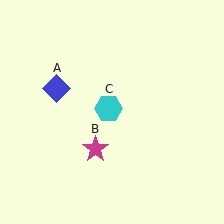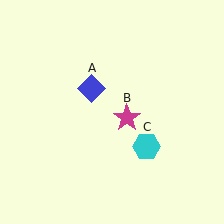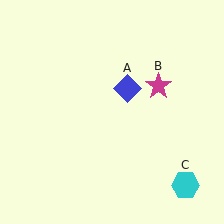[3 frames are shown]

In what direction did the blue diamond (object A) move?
The blue diamond (object A) moved right.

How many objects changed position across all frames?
3 objects changed position: blue diamond (object A), magenta star (object B), cyan hexagon (object C).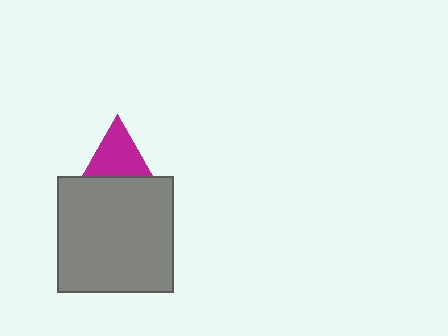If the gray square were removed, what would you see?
You would see the complete magenta triangle.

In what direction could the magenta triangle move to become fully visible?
The magenta triangle could move up. That would shift it out from behind the gray square entirely.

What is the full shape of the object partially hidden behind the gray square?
The partially hidden object is a magenta triangle.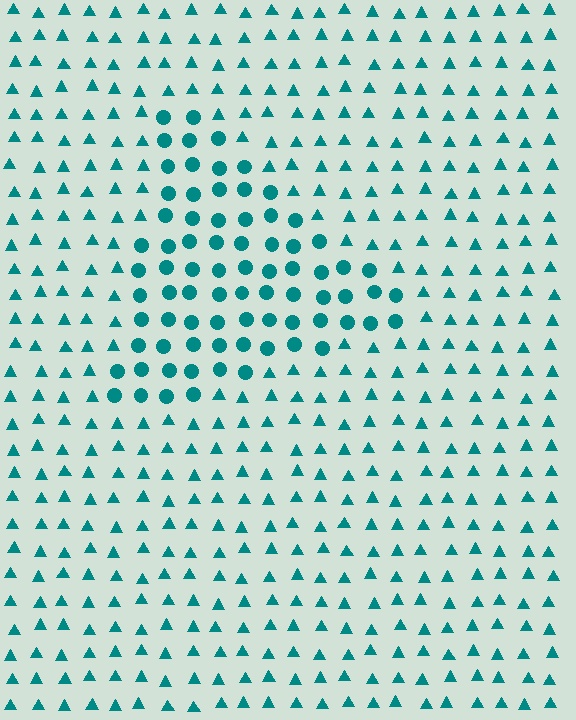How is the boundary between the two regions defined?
The boundary is defined by a change in element shape: circles inside vs. triangles outside. All elements share the same color and spacing.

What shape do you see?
I see a triangle.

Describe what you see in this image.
The image is filled with small teal elements arranged in a uniform grid. A triangle-shaped region contains circles, while the surrounding area contains triangles. The boundary is defined purely by the change in element shape.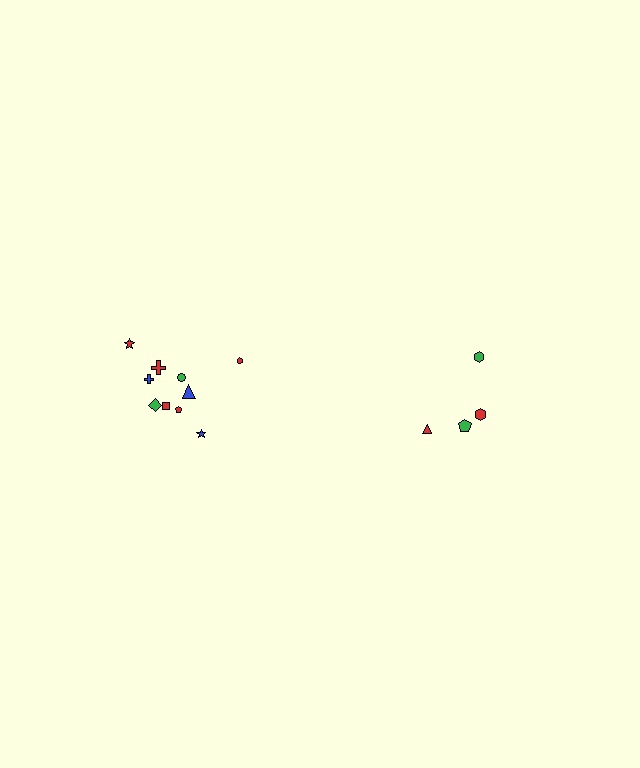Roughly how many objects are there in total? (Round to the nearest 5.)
Roughly 15 objects in total.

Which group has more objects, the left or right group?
The left group.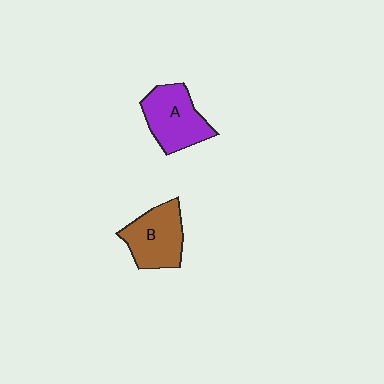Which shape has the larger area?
Shape A (purple).